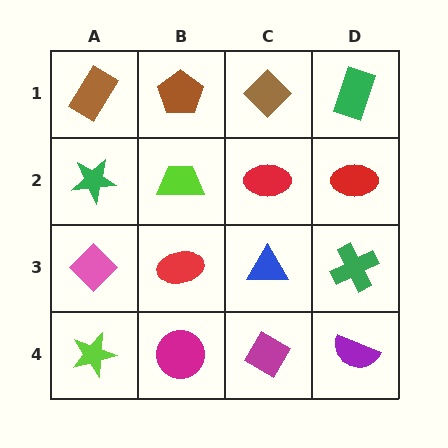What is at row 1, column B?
A brown pentagon.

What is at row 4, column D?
A purple semicircle.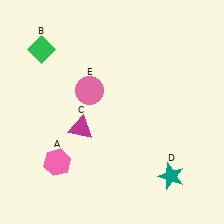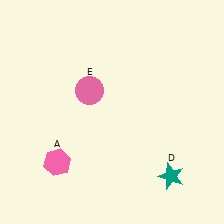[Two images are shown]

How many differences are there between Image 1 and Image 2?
There are 2 differences between the two images.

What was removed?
The magenta triangle (C), the green diamond (B) were removed in Image 2.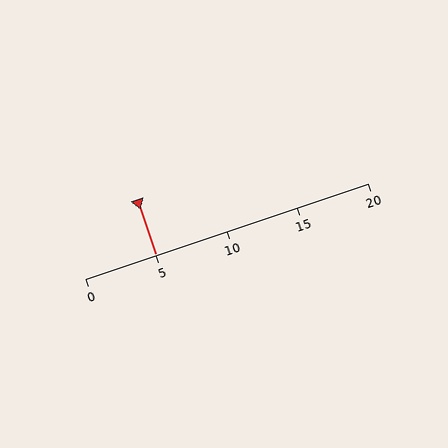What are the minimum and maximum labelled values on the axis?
The axis runs from 0 to 20.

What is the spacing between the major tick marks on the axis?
The major ticks are spaced 5 apart.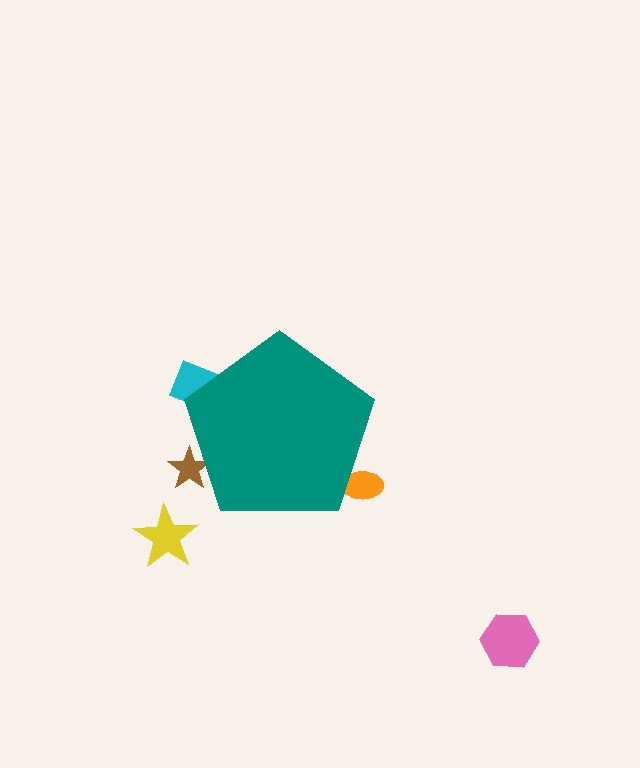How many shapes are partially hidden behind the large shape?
3 shapes are partially hidden.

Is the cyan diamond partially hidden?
Yes, the cyan diamond is partially hidden behind the teal pentagon.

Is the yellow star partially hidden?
No, the yellow star is fully visible.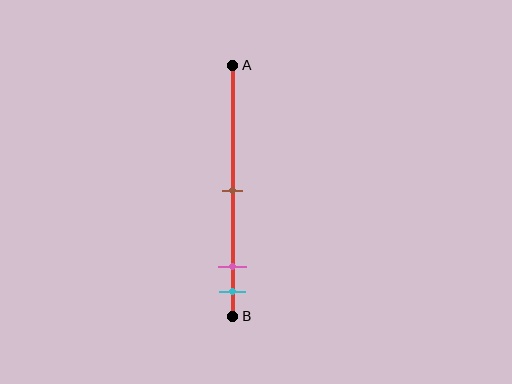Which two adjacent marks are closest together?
The pink and cyan marks are the closest adjacent pair.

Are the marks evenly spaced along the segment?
No, the marks are not evenly spaced.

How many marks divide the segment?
There are 3 marks dividing the segment.